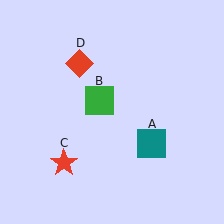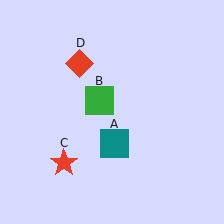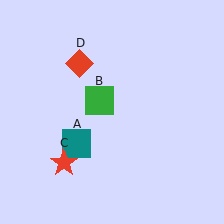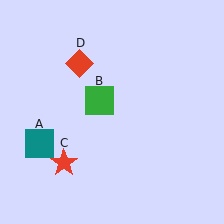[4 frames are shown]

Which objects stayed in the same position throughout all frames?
Green square (object B) and red star (object C) and red diamond (object D) remained stationary.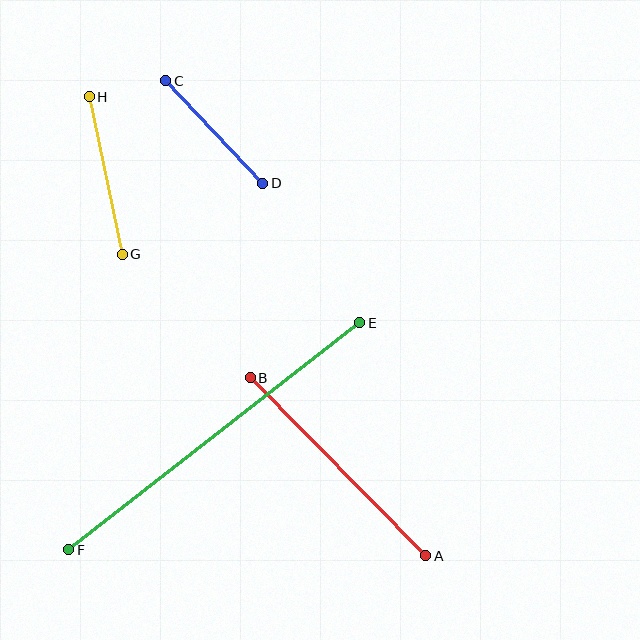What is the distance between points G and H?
The distance is approximately 161 pixels.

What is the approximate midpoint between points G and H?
The midpoint is at approximately (106, 176) pixels.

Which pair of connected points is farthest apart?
Points E and F are farthest apart.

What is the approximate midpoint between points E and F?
The midpoint is at approximately (214, 436) pixels.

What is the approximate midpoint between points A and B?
The midpoint is at approximately (338, 467) pixels.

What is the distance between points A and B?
The distance is approximately 250 pixels.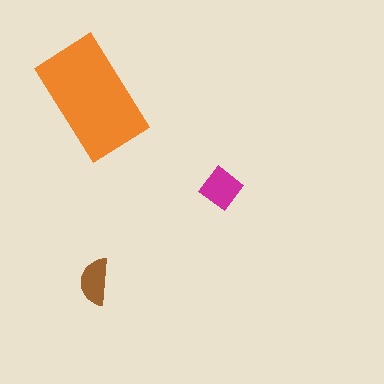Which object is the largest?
The orange rectangle.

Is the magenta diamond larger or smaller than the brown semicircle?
Larger.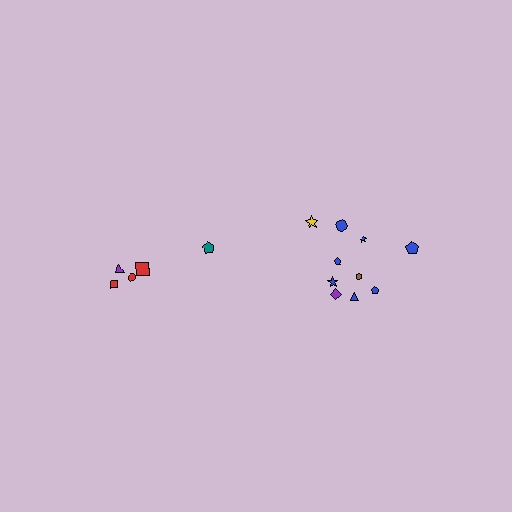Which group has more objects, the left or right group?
The right group.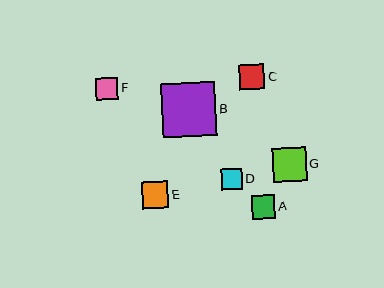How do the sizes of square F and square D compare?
Square F and square D are approximately the same size.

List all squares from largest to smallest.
From largest to smallest: B, G, E, C, A, F, D.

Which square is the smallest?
Square D is the smallest with a size of approximately 21 pixels.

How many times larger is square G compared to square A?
Square G is approximately 1.4 times the size of square A.